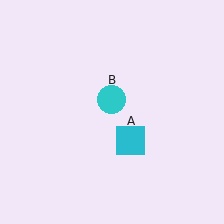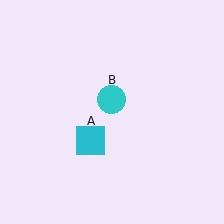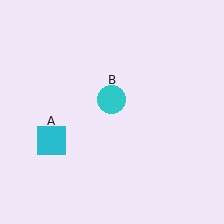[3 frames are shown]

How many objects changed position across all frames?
1 object changed position: cyan square (object A).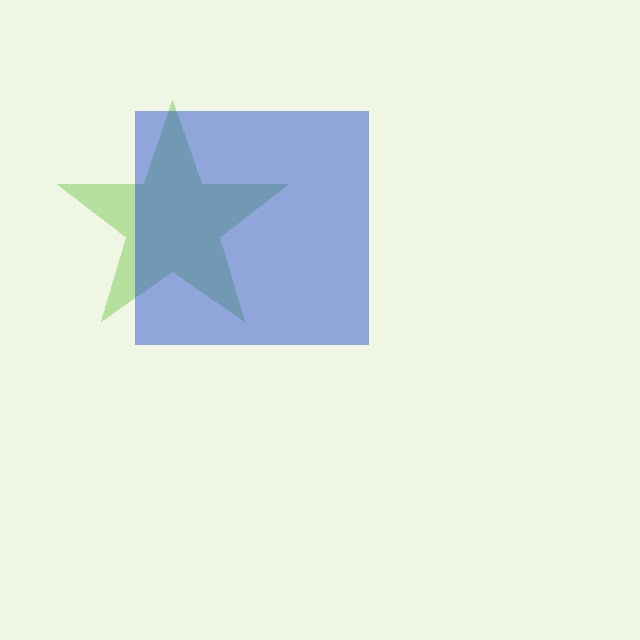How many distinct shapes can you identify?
There are 2 distinct shapes: a lime star, a blue square.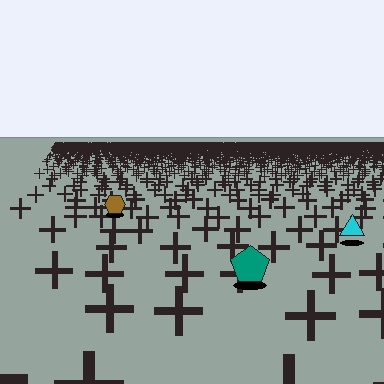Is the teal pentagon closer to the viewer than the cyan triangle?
Yes. The teal pentagon is closer — you can tell from the texture gradient: the ground texture is coarser near it.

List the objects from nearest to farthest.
From nearest to farthest: the teal pentagon, the cyan triangle, the brown hexagon.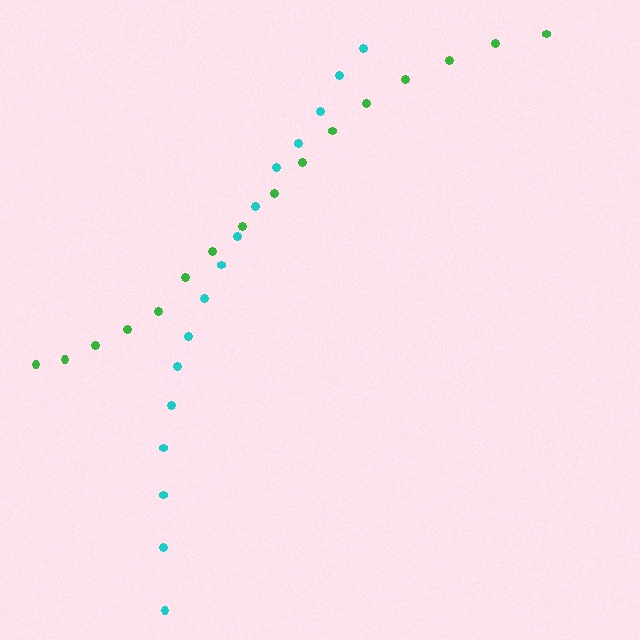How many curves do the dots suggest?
There are 2 distinct paths.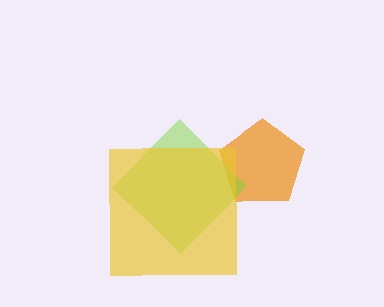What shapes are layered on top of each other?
The layered shapes are: an orange pentagon, a lime diamond, a yellow square.